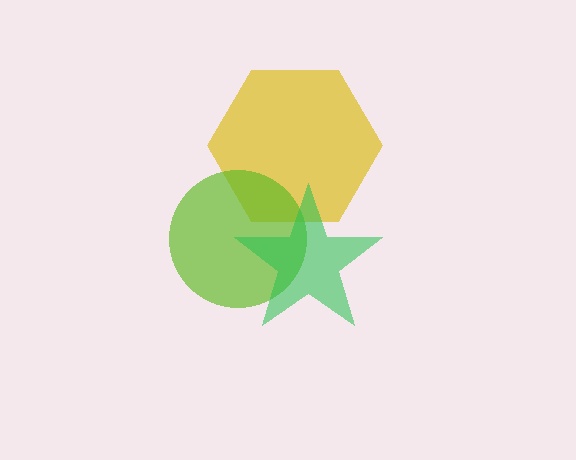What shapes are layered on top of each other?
The layered shapes are: a yellow hexagon, a lime circle, a green star.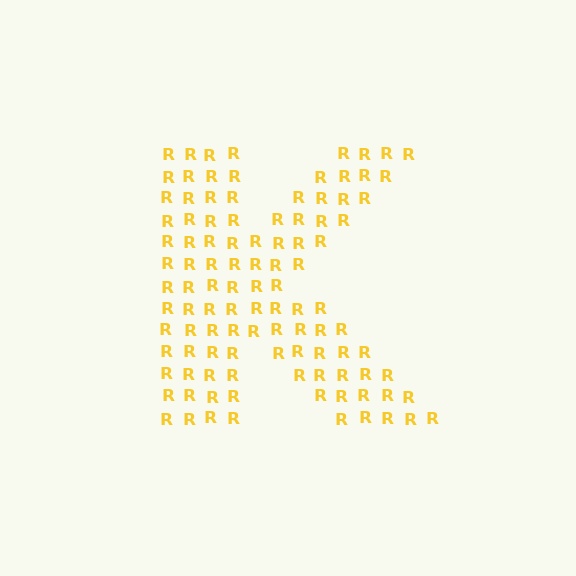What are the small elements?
The small elements are letter R's.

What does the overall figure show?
The overall figure shows the letter K.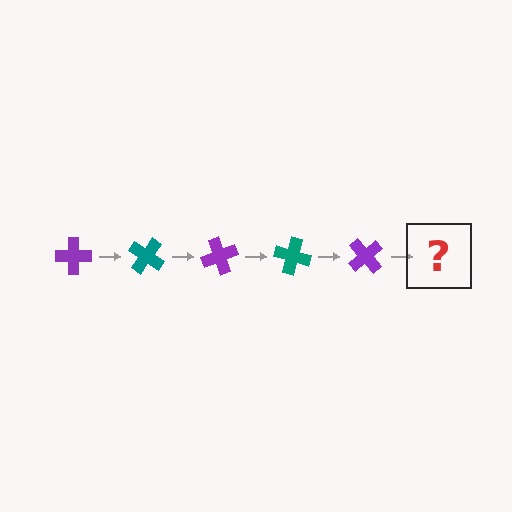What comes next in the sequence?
The next element should be a teal cross, rotated 175 degrees from the start.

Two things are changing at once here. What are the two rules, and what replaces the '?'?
The two rules are that it rotates 35 degrees each step and the color cycles through purple and teal. The '?' should be a teal cross, rotated 175 degrees from the start.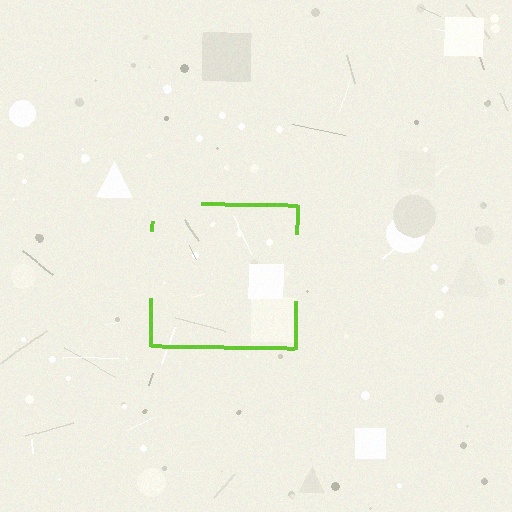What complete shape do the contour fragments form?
The contour fragments form a square.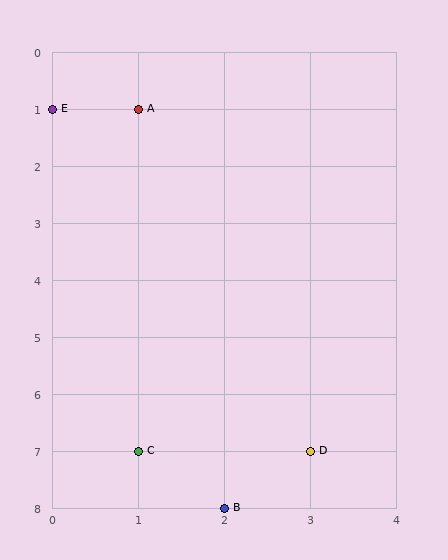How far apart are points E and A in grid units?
Points E and A are 1 column apart.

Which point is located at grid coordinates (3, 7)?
Point D is at (3, 7).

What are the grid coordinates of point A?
Point A is at grid coordinates (1, 1).